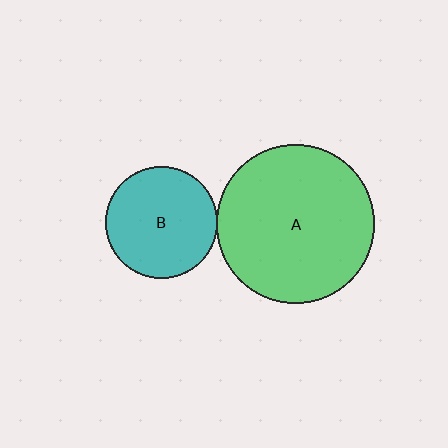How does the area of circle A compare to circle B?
Approximately 2.0 times.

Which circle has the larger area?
Circle A (green).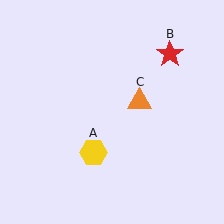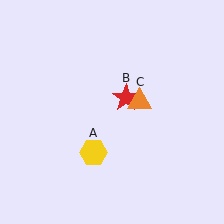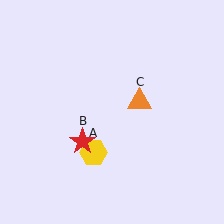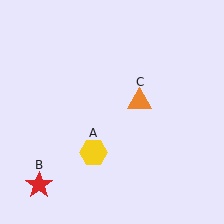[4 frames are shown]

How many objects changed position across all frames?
1 object changed position: red star (object B).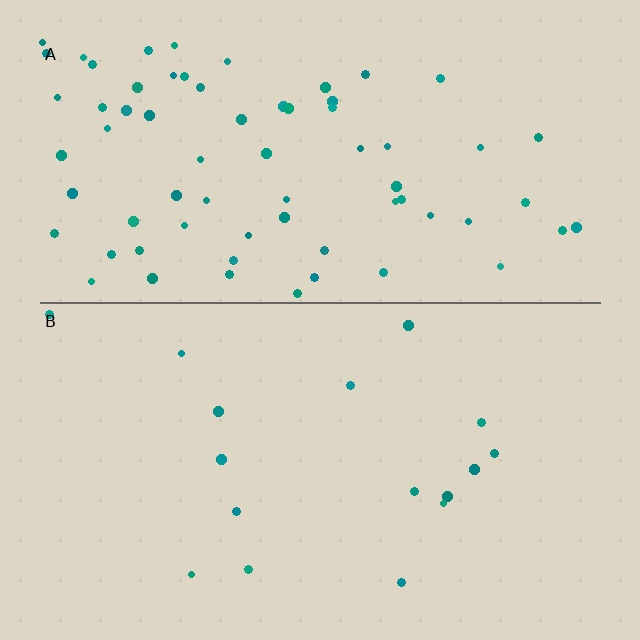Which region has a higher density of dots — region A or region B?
A (the top).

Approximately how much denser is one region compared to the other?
Approximately 4.2× — region A over region B.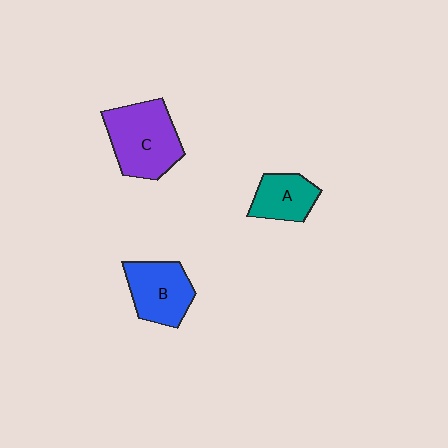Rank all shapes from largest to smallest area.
From largest to smallest: C (purple), B (blue), A (teal).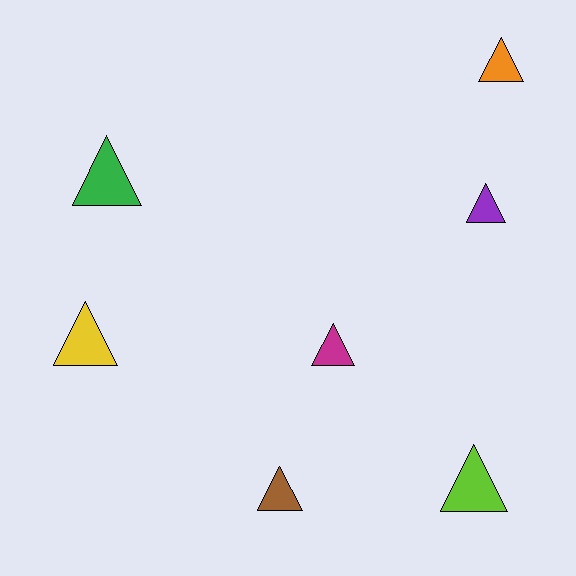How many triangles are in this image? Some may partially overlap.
There are 7 triangles.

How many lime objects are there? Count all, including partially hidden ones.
There is 1 lime object.